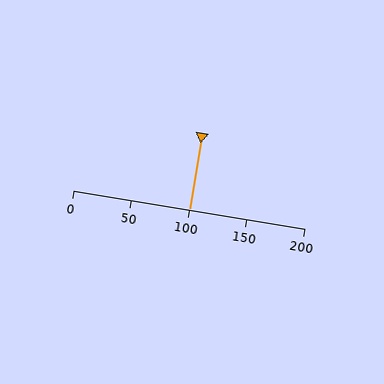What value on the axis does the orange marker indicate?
The marker indicates approximately 100.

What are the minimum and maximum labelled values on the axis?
The axis runs from 0 to 200.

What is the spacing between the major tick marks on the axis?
The major ticks are spaced 50 apart.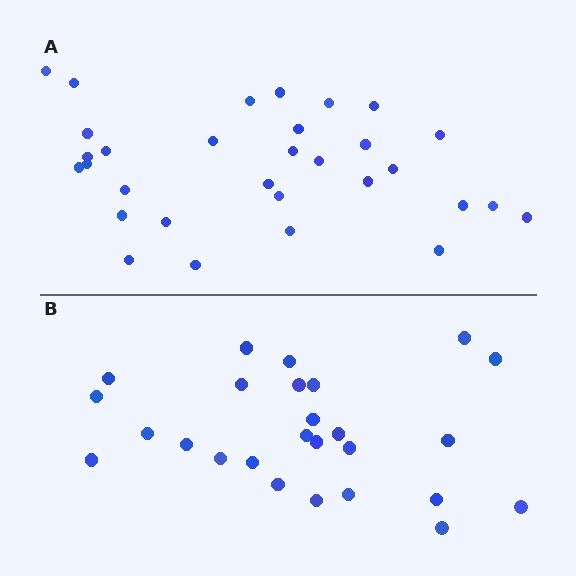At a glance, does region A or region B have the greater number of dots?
Region A (the top region) has more dots.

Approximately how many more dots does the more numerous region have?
Region A has about 5 more dots than region B.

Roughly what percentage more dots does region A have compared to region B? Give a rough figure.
About 20% more.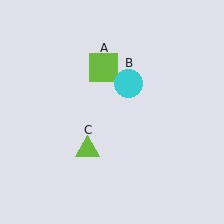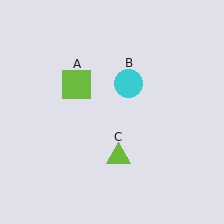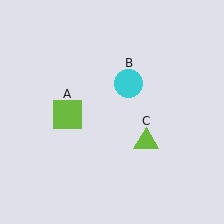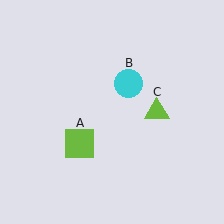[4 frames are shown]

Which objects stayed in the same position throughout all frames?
Cyan circle (object B) remained stationary.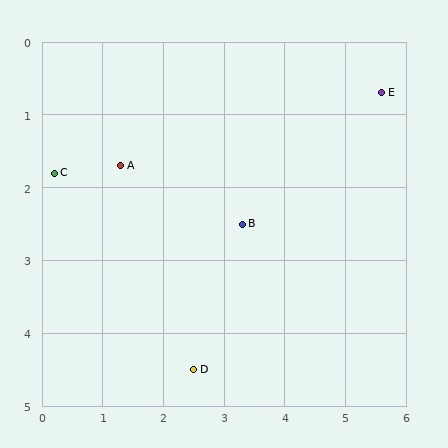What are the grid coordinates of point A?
Point A is at approximately (1.3, 1.7).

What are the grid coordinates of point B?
Point B is at approximately (3.3, 2.5).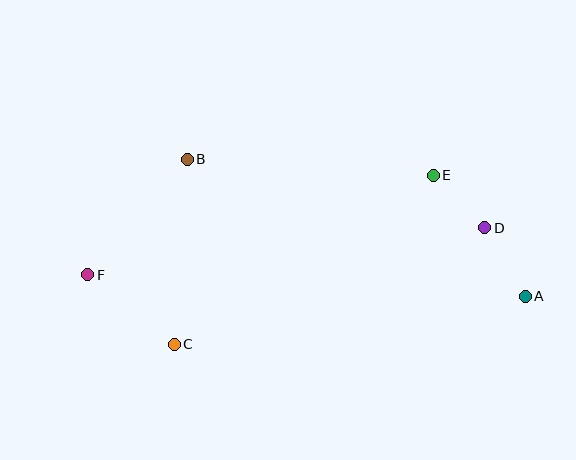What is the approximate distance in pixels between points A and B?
The distance between A and B is approximately 364 pixels.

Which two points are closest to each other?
Points D and E are closest to each other.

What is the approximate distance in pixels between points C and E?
The distance between C and E is approximately 310 pixels.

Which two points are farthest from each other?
Points A and F are farthest from each other.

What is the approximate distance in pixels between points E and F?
The distance between E and F is approximately 360 pixels.